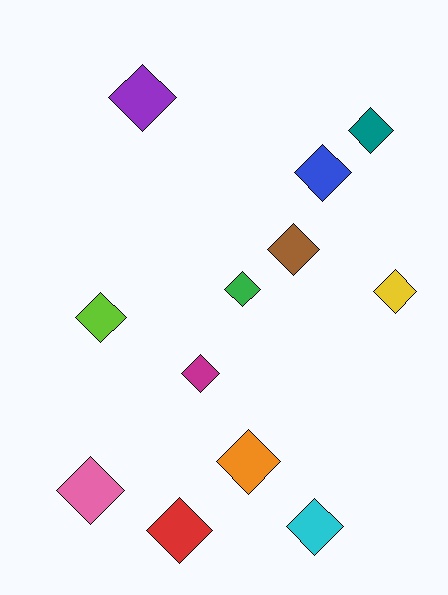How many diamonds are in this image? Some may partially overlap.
There are 12 diamonds.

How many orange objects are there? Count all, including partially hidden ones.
There is 1 orange object.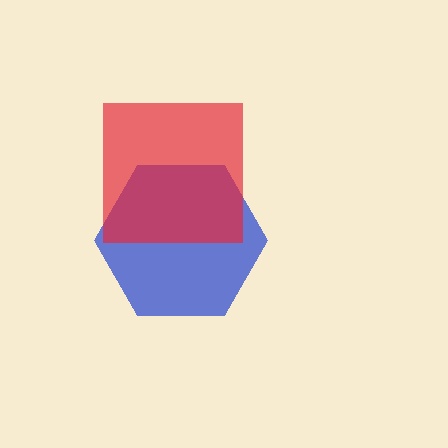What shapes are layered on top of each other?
The layered shapes are: a blue hexagon, a red square.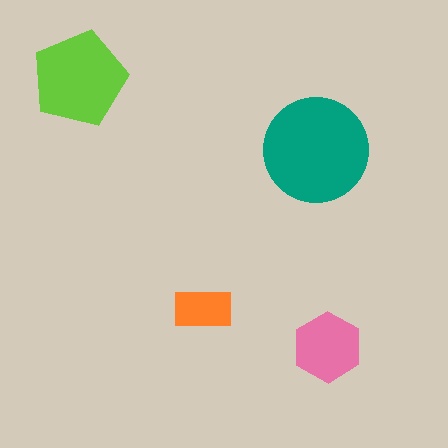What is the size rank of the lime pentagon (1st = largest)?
2nd.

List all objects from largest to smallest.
The teal circle, the lime pentagon, the pink hexagon, the orange rectangle.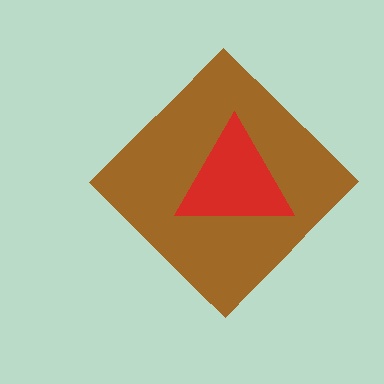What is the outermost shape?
The brown diamond.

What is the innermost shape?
The red triangle.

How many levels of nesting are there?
2.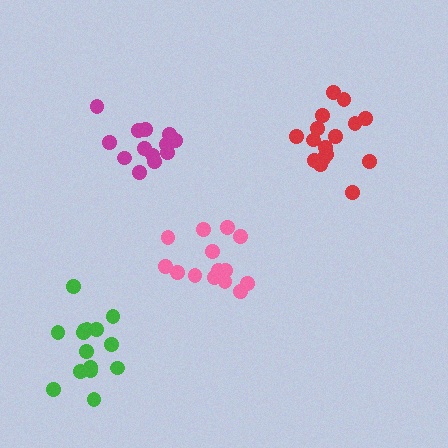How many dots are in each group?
Group 1: 15 dots, Group 2: 13 dots, Group 3: 16 dots, Group 4: 14 dots (58 total).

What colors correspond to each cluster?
The clusters are colored: green, magenta, red, pink.